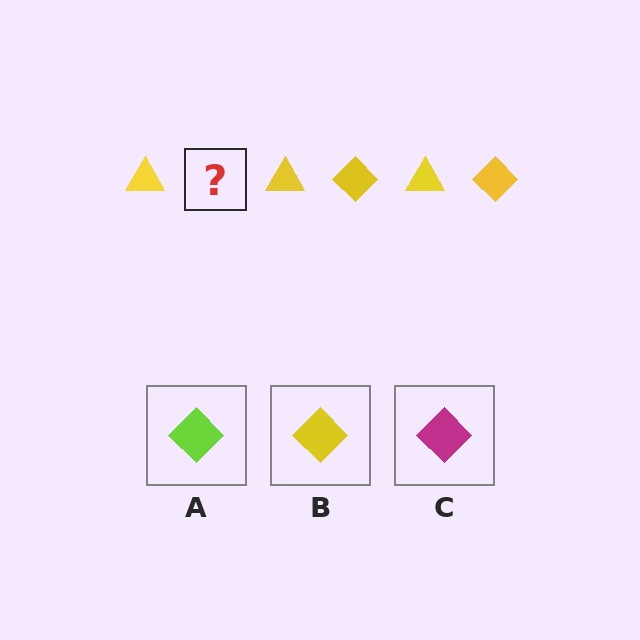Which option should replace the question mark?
Option B.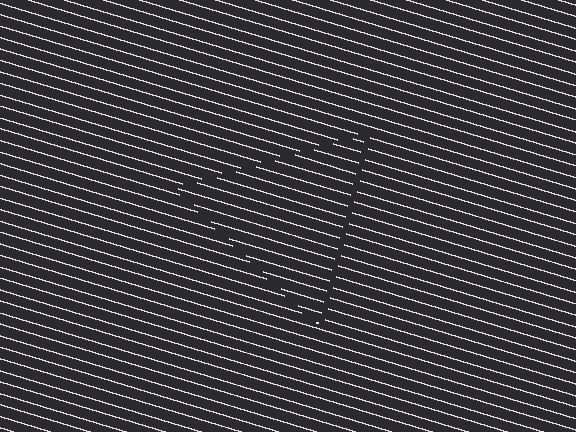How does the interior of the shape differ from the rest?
The interior of the shape contains the same grating, shifted by half a period — the contour is defined by the phase discontinuity where line-ends from the inner and outer gratings abut.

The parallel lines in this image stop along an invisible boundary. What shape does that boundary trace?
An illusory triangle. The interior of the shape contains the same grating, shifted by half a period — the contour is defined by the phase discontinuity where line-ends from the inner and outer gratings abut.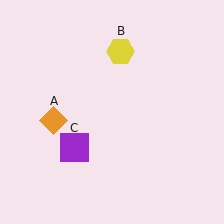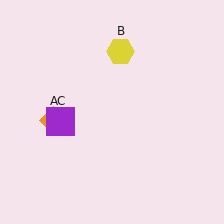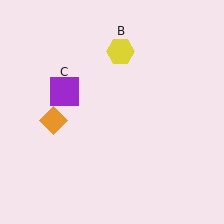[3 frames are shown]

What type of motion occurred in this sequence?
The purple square (object C) rotated clockwise around the center of the scene.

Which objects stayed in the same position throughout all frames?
Orange diamond (object A) and yellow hexagon (object B) remained stationary.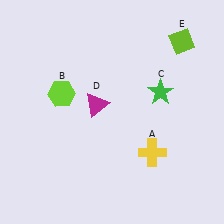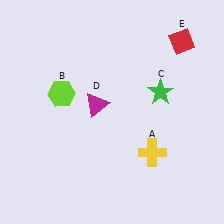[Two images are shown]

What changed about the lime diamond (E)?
In Image 1, E is lime. In Image 2, it changed to red.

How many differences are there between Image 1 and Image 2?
There is 1 difference between the two images.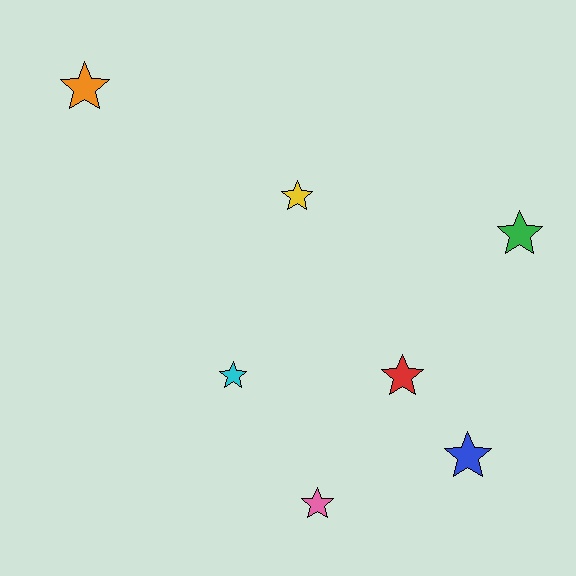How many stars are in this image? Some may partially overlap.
There are 7 stars.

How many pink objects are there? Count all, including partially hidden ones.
There is 1 pink object.